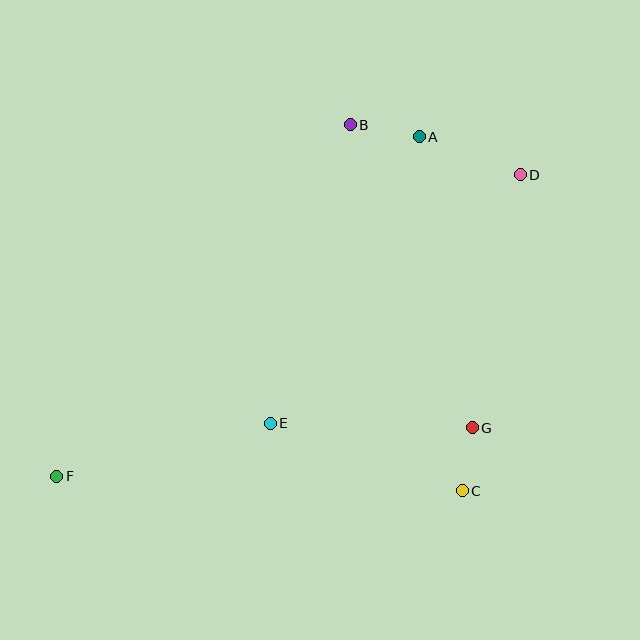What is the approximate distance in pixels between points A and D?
The distance between A and D is approximately 108 pixels.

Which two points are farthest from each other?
Points D and F are farthest from each other.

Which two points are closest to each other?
Points C and G are closest to each other.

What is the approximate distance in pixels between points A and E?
The distance between A and E is approximately 323 pixels.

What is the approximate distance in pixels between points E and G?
The distance between E and G is approximately 202 pixels.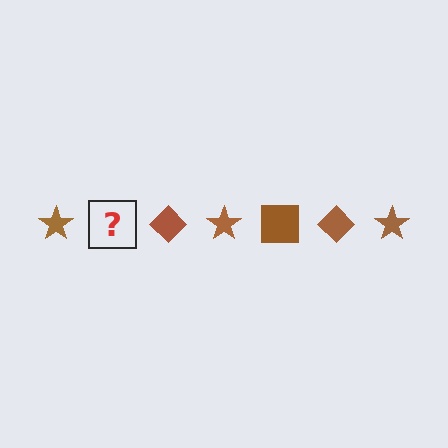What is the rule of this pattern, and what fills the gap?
The rule is that the pattern cycles through star, square, diamond shapes in brown. The gap should be filled with a brown square.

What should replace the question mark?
The question mark should be replaced with a brown square.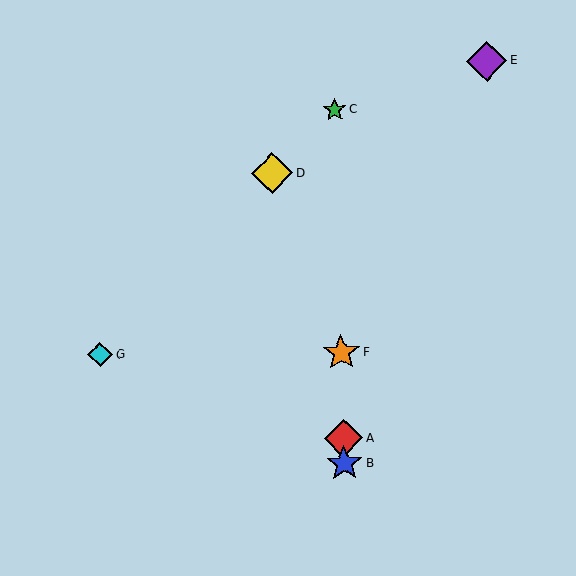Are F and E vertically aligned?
No, F is at x≈341 and E is at x≈487.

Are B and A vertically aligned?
Yes, both are at x≈344.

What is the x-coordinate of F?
Object F is at x≈341.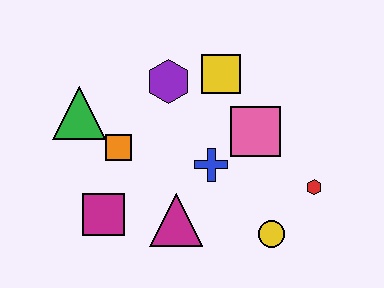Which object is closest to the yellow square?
The purple hexagon is closest to the yellow square.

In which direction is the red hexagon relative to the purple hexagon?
The red hexagon is to the right of the purple hexagon.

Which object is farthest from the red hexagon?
The green triangle is farthest from the red hexagon.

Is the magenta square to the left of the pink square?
Yes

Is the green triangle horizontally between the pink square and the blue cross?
No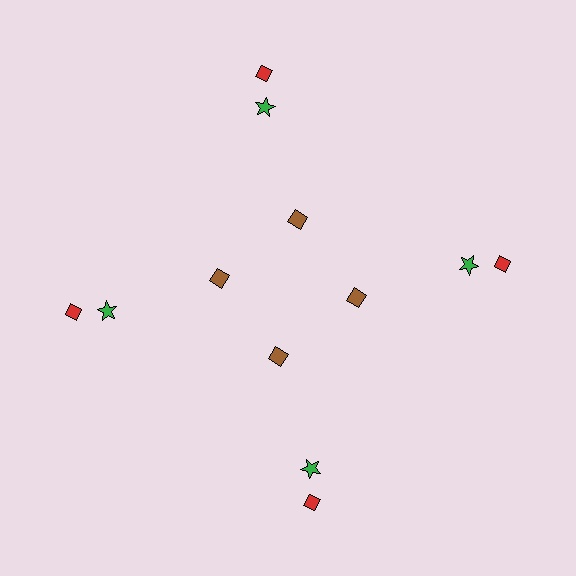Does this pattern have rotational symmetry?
Yes, this pattern has 4-fold rotational symmetry. It looks the same after rotating 90 degrees around the center.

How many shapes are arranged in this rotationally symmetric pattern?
There are 12 shapes, arranged in 4 groups of 3.